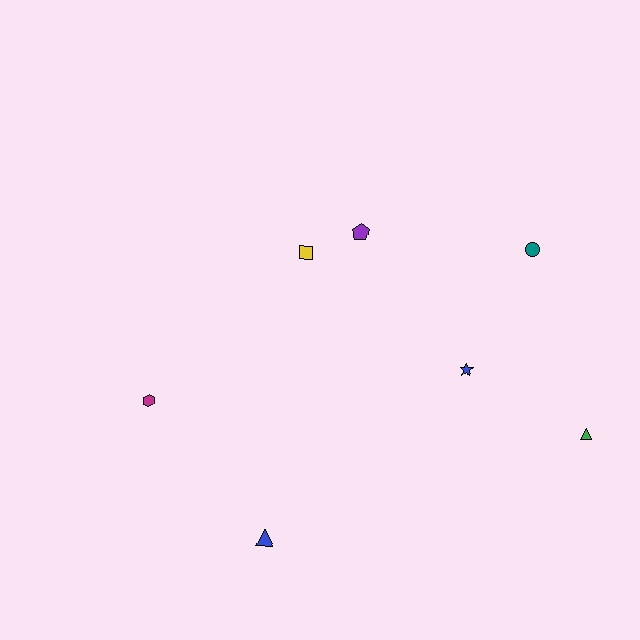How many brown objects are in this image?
There are no brown objects.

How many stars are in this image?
There is 1 star.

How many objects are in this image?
There are 7 objects.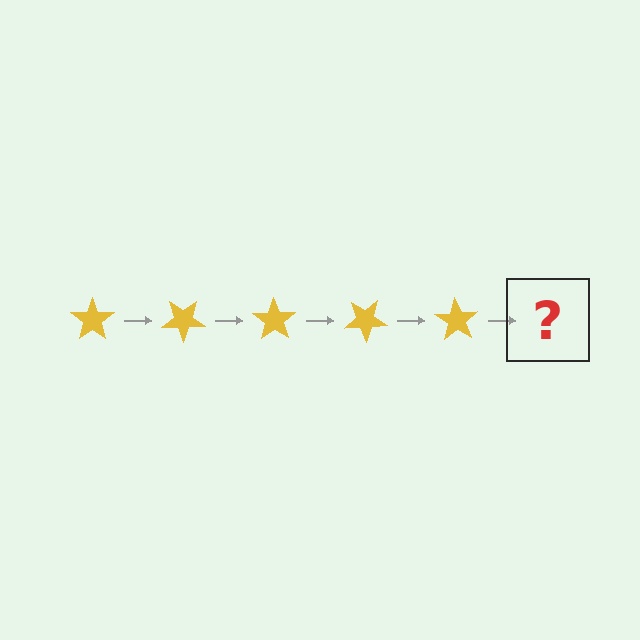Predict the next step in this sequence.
The next step is a yellow star rotated 175 degrees.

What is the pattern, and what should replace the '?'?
The pattern is that the star rotates 35 degrees each step. The '?' should be a yellow star rotated 175 degrees.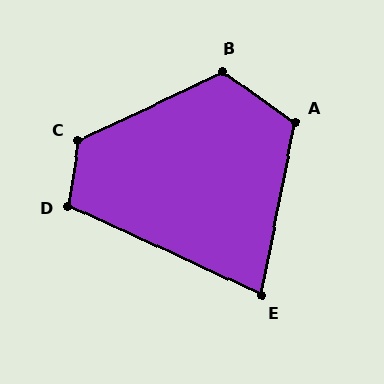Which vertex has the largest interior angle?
C, at approximately 125 degrees.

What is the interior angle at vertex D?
Approximately 106 degrees (obtuse).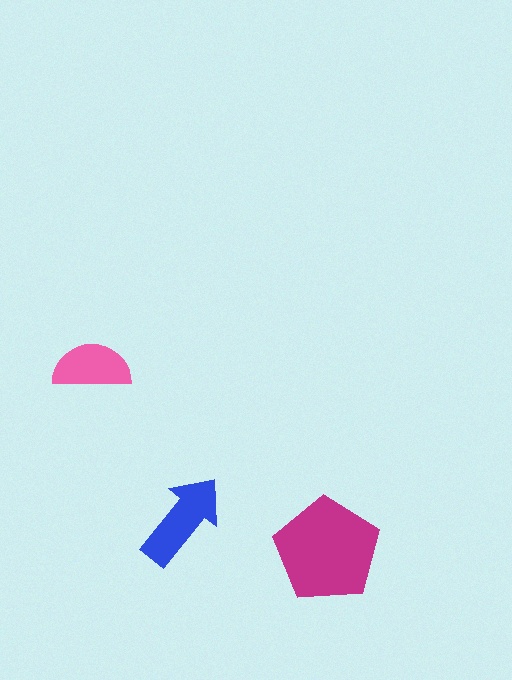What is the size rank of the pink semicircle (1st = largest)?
3rd.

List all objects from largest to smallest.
The magenta pentagon, the blue arrow, the pink semicircle.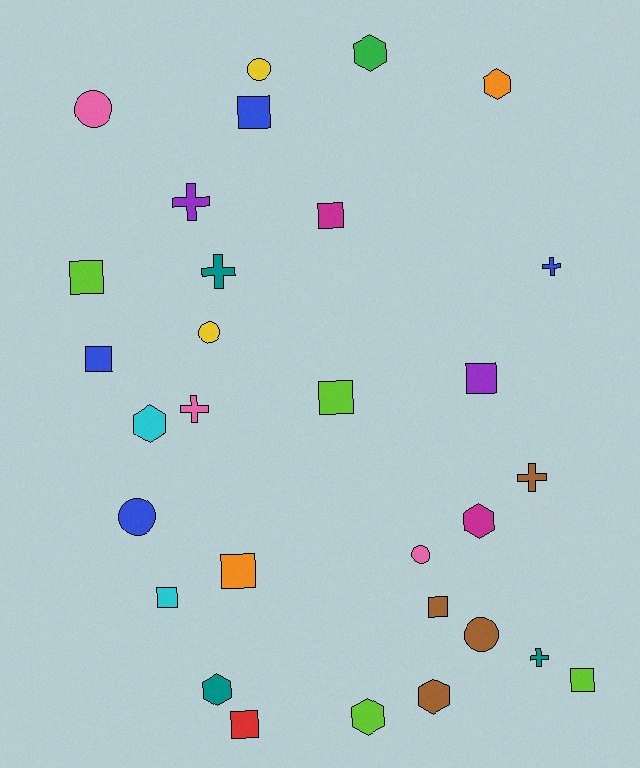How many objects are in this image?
There are 30 objects.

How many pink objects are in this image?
There are 3 pink objects.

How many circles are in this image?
There are 6 circles.